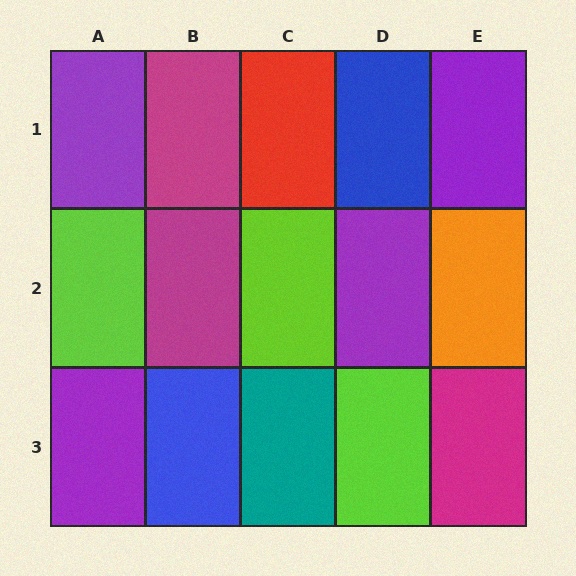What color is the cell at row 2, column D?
Purple.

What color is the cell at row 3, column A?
Purple.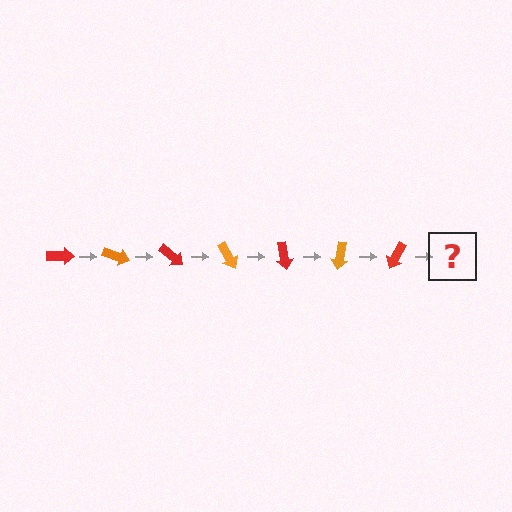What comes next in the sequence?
The next element should be an orange arrow, rotated 140 degrees from the start.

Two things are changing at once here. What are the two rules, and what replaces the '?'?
The two rules are that it rotates 20 degrees each step and the color cycles through red and orange. The '?' should be an orange arrow, rotated 140 degrees from the start.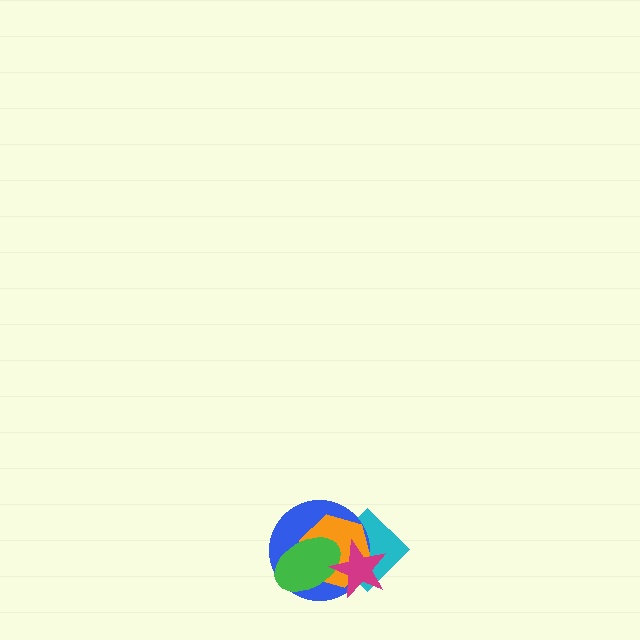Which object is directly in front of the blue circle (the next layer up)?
The orange hexagon is directly in front of the blue circle.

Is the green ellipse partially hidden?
Yes, it is partially covered by another shape.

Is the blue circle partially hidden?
Yes, it is partially covered by another shape.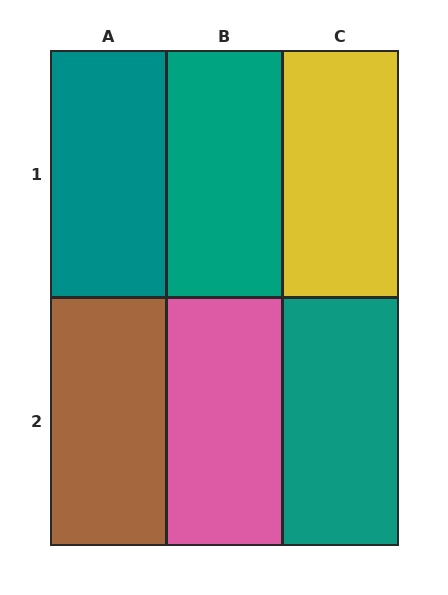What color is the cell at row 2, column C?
Teal.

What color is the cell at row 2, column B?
Pink.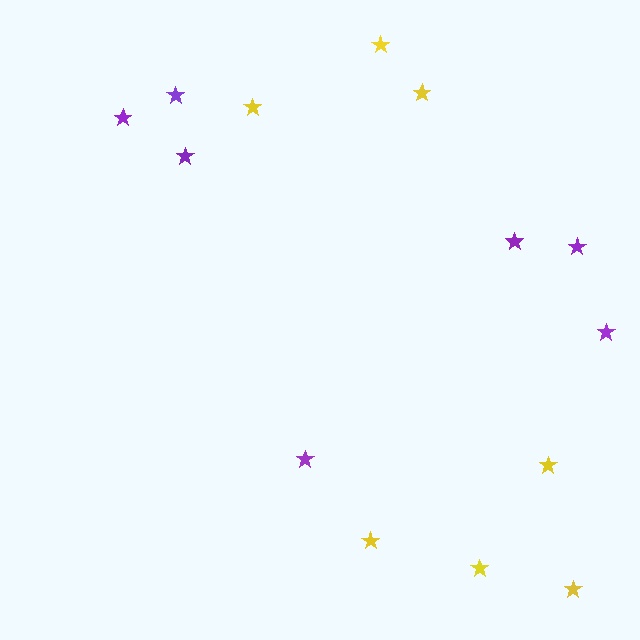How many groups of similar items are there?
There are 2 groups: one group of purple stars (7) and one group of yellow stars (7).